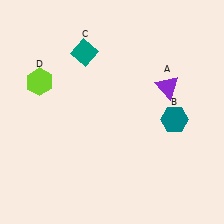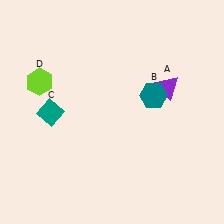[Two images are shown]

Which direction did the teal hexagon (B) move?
The teal hexagon (B) moved up.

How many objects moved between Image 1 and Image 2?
2 objects moved between the two images.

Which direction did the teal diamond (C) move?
The teal diamond (C) moved down.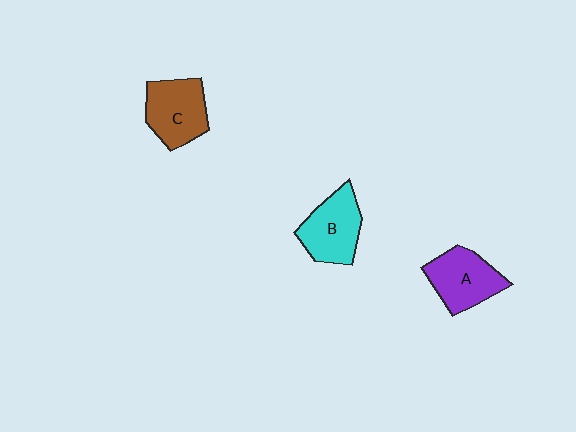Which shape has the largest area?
Shape C (brown).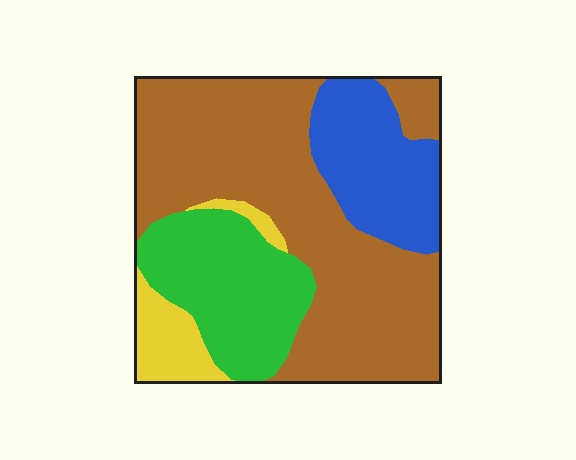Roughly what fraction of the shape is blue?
Blue takes up between a sixth and a third of the shape.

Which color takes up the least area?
Yellow, at roughly 10%.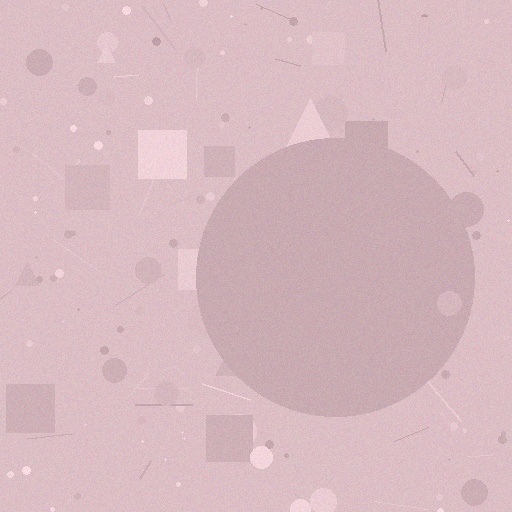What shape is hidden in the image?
A circle is hidden in the image.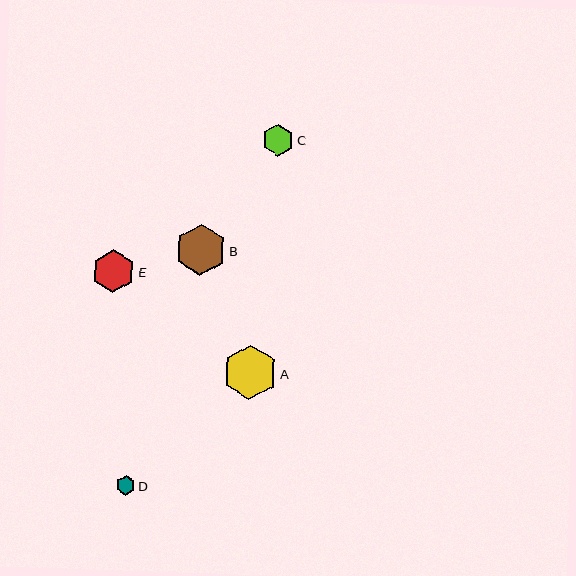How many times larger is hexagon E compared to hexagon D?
Hexagon E is approximately 2.3 times the size of hexagon D.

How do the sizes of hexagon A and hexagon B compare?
Hexagon A and hexagon B are approximately the same size.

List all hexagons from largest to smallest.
From largest to smallest: A, B, E, C, D.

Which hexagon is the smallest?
Hexagon D is the smallest with a size of approximately 19 pixels.